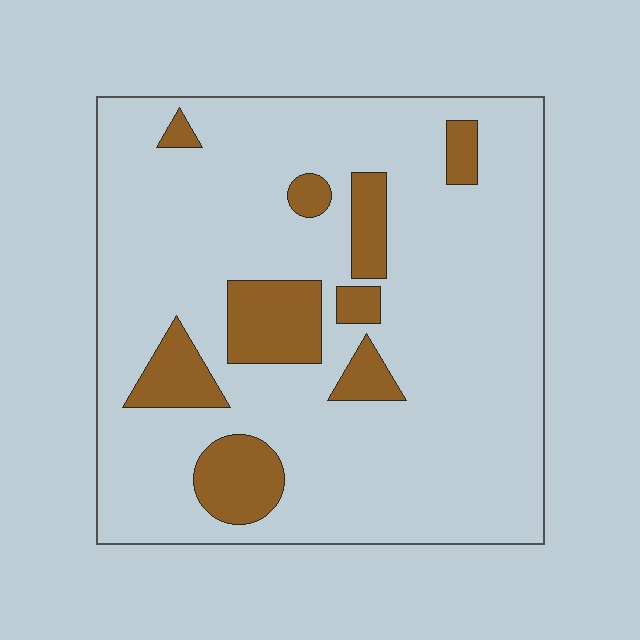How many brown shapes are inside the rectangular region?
9.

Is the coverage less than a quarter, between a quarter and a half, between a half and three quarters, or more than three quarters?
Less than a quarter.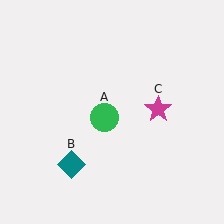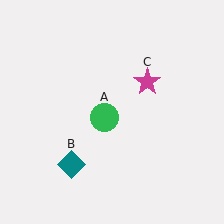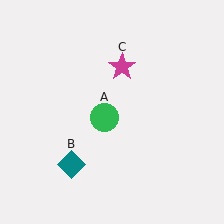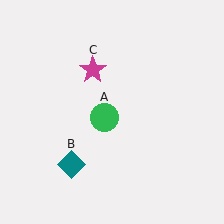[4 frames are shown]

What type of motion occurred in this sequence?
The magenta star (object C) rotated counterclockwise around the center of the scene.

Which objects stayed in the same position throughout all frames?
Green circle (object A) and teal diamond (object B) remained stationary.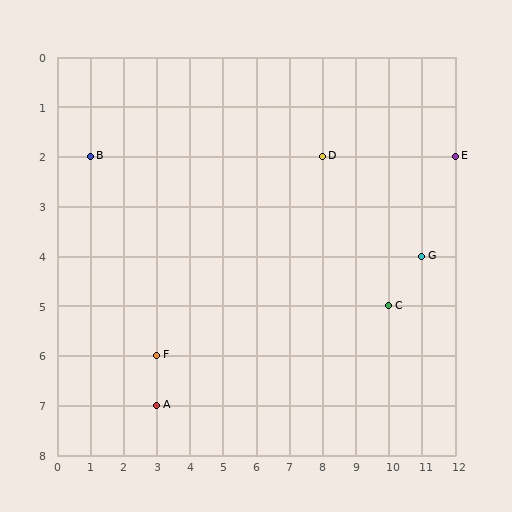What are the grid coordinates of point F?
Point F is at grid coordinates (3, 6).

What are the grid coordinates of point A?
Point A is at grid coordinates (3, 7).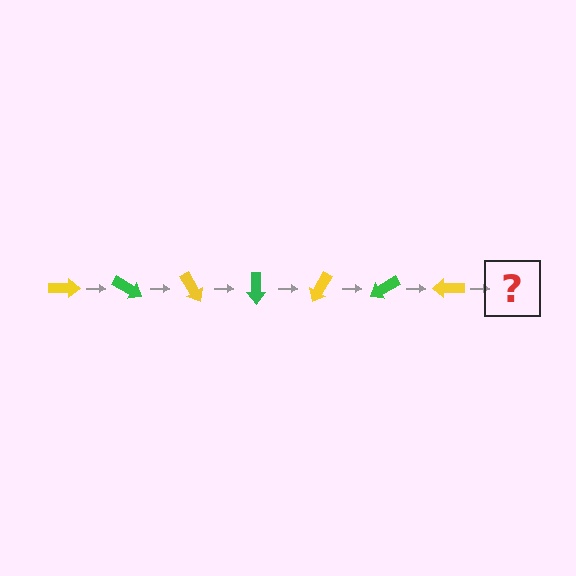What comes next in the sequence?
The next element should be a green arrow, rotated 210 degrees from the start.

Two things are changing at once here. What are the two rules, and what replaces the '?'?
The two rules are that it rotates 30 degrees each step and the color cycles through yellow and green. The '?' should be a green arrow, rotated 210 degrees from the start.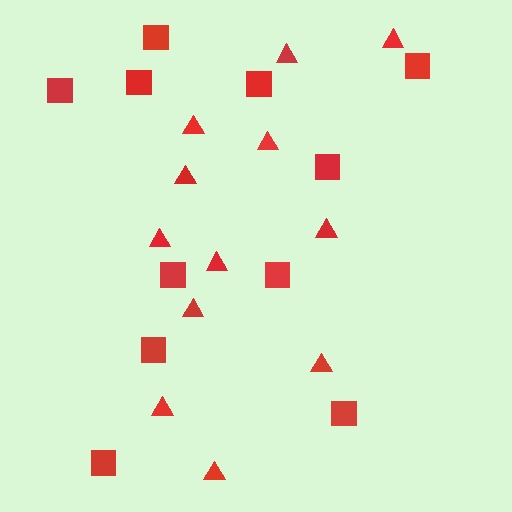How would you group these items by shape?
There are 2 groups: one group of squares (11) and one group of triangles (12).